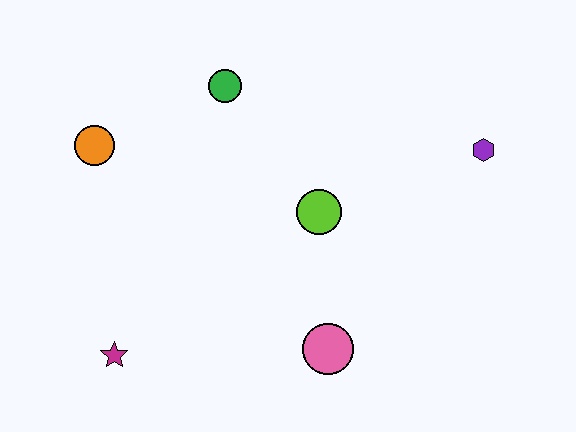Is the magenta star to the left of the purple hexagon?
Yes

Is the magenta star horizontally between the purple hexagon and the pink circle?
No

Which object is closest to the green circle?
The orange circle is closest to the green circle.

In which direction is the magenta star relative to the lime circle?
The magenta star is to the left of the lime circle.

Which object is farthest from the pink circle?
The orange circle is farthest from the pink circle.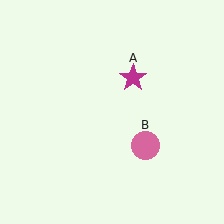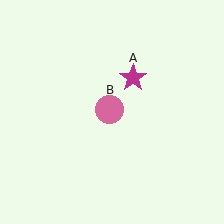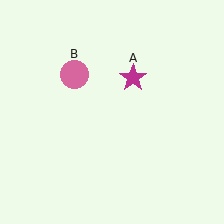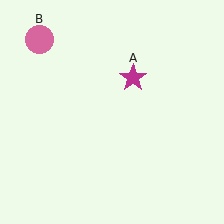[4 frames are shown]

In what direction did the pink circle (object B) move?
The pink circle (object B) moved up and to the left.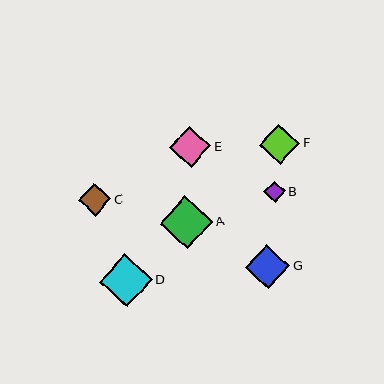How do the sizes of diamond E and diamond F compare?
Diamond E and diamond F are approximately the same size.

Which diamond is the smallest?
Diamond B is the smallest with a size of approximately 21 pixels.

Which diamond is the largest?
Diamond D is the largest with a size of approximately 53 pixels.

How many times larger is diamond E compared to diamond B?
Diamond E is approximately 1.9 times the size of diamond B.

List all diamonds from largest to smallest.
From largest to smallest: D, A, G, E, F, C, B.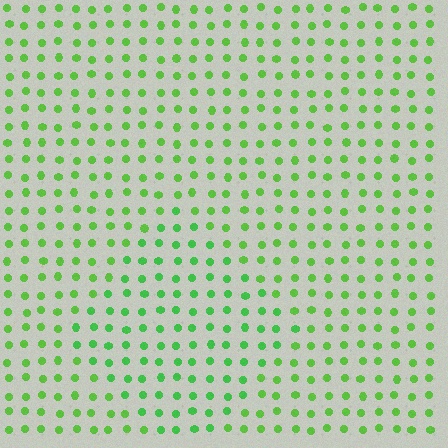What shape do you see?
I see a diamond.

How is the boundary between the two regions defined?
The boundary is defined purely by a slight shift in hue (about 18 degrees). Spacing, size, and orientation are identical on both sides.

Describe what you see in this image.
The image is filled with small lime elements in a uniform arrangement. A diamond-shaped region is visible where the elements are tinted to a slightly different hue, forming a subtle color boundary.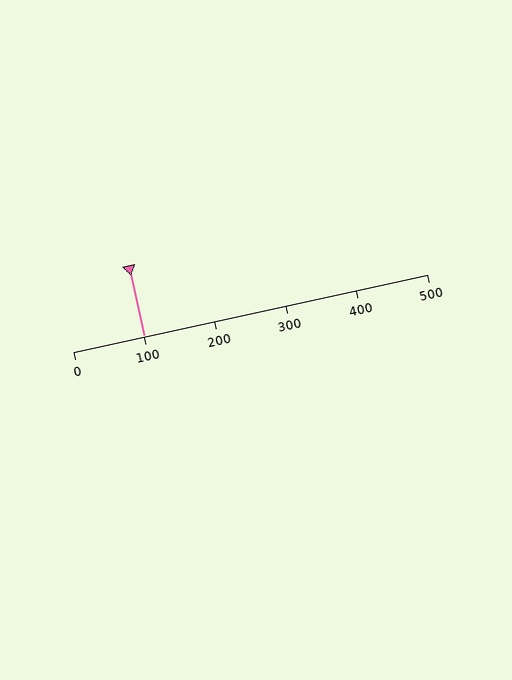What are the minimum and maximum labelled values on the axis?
The axis runs from 0 to 500.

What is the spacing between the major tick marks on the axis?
The major ticks are spaced 100 apart.